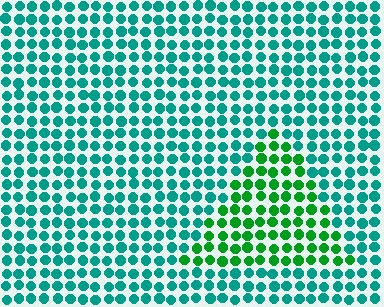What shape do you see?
I see a triangle.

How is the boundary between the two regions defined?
The boundary is defined purely by a slight shift in hue (about 41 degrees). Spacing, size, and orientation are identical on both sides.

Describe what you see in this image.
The image is filled with small teal elements in a uniform arrangement. A triangle-shaped region is visible where the elements are tinted to a slightly different hue, forming a subtle color boundary.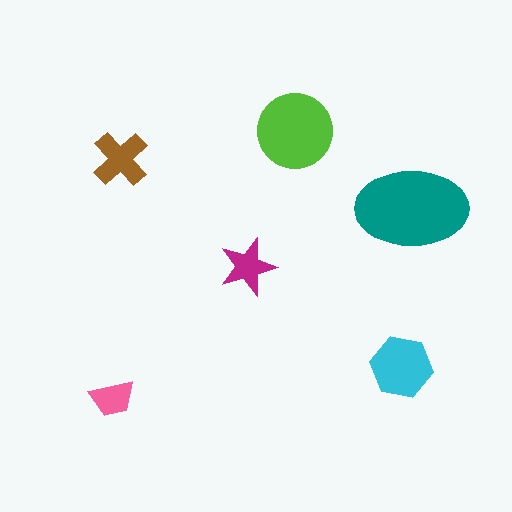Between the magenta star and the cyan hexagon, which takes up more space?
The cyan hexagon.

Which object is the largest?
The teal ellipse.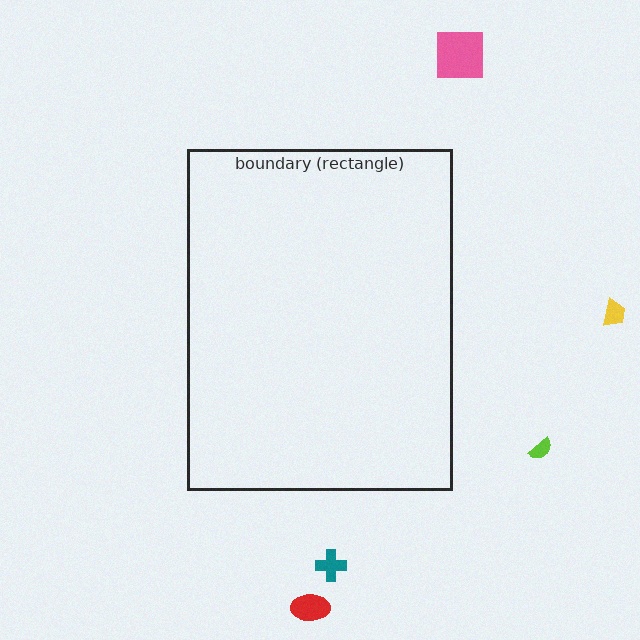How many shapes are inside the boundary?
0 inside, 5 outside.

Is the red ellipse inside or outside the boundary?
Outside.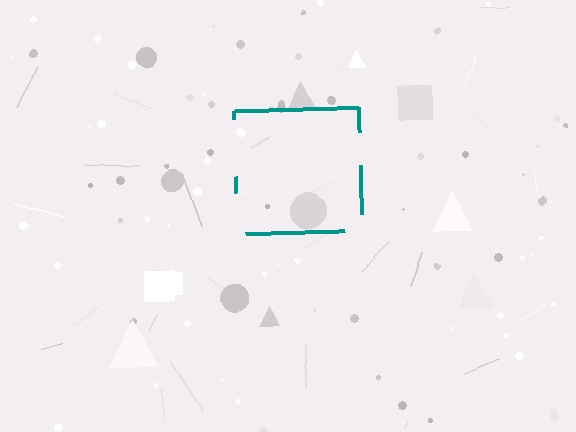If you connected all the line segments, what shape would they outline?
They would outline a square.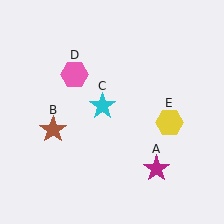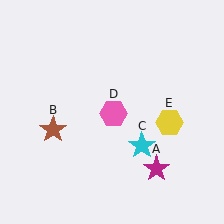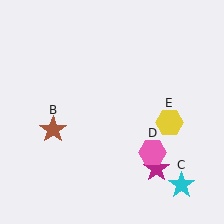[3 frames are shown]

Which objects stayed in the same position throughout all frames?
Magenta star (object A) and brown star (object B) and yellow hexagon (object E) remained stationary.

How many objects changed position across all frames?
2 objects changed position: cyan star (object C), pink hexagon (object D).